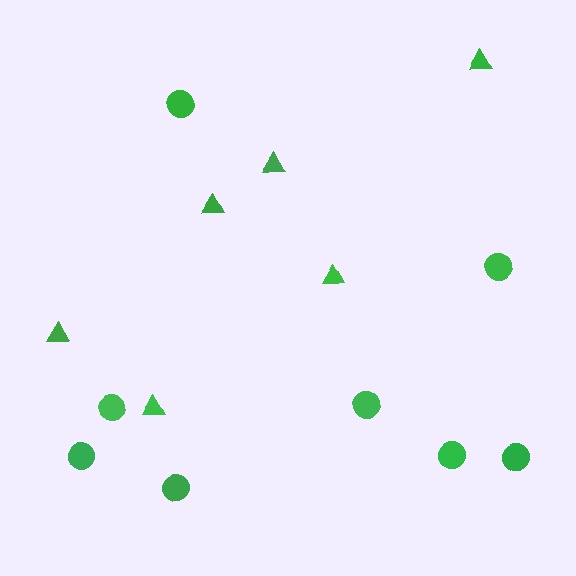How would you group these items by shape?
There are 2 groups: one group of circles (8) and one group of triangles (6).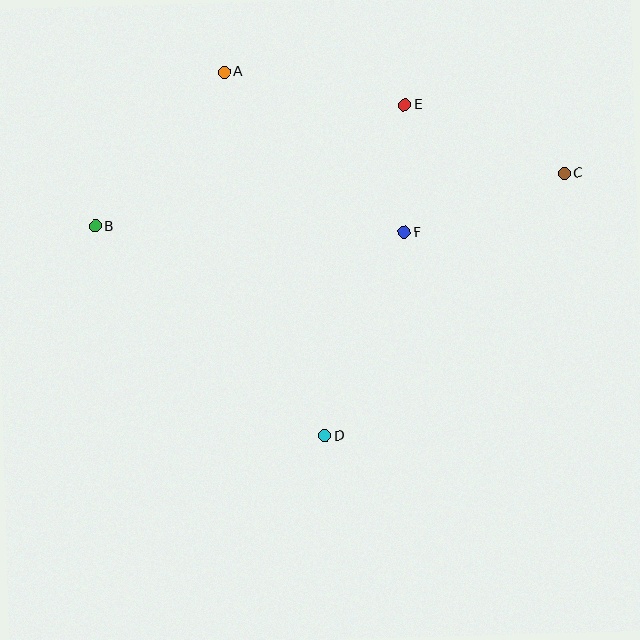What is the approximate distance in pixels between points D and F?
The distance between D and F is approximately 218 pixels.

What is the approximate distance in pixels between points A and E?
The distance between A and E is approximately 184 pixels.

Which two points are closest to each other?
Points E and F are closest to each other.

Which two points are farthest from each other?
Points B and C are farthest from each other.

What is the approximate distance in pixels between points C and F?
The distance between C and F is approximately 171 pixels.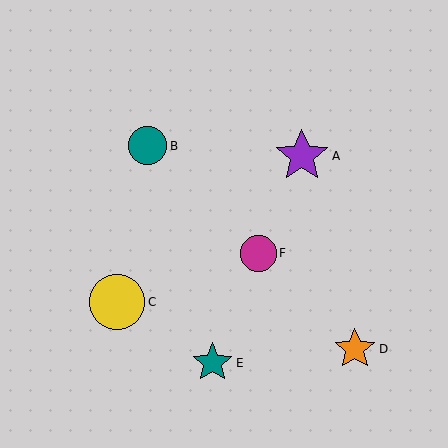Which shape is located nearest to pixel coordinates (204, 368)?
The teal star (labeled E) at (213, 363) is nearest to that location.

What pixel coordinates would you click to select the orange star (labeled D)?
Click at (355, 349) to select the orange star D.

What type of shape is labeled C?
Shape C is a yellow circle.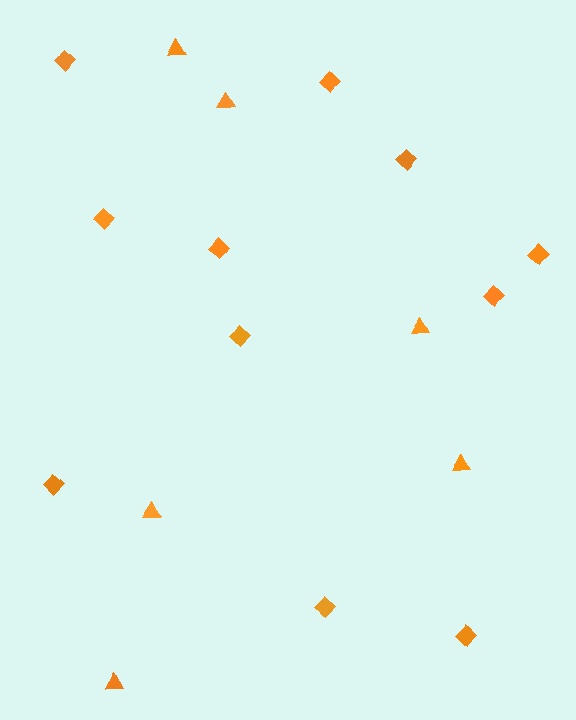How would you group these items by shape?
There are 2 groups: one group of triangles (6) and one group of diamonds (11).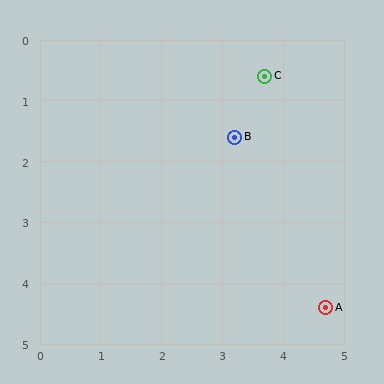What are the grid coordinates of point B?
Point B is at approximately (3.2, 1.6).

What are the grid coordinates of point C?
Point C is at approximately (3.7, 0.6).